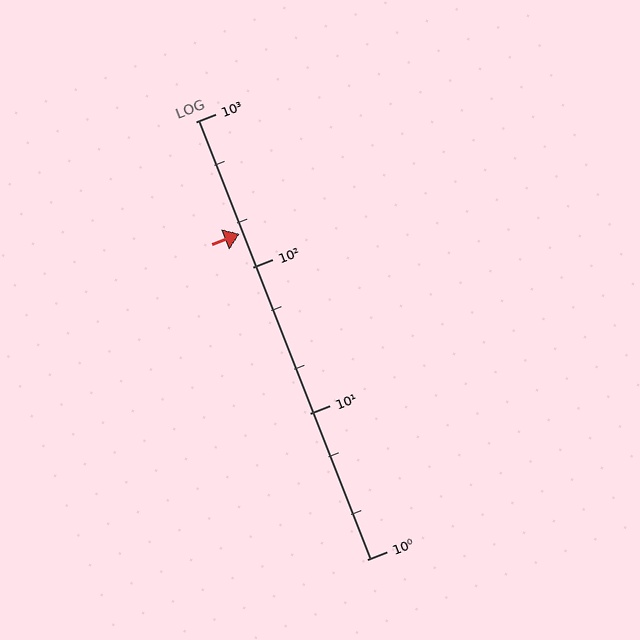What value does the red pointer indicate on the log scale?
The pointer indicates approximately 170.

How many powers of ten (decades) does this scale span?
The scale spans 3 decades, from 1 to 1000.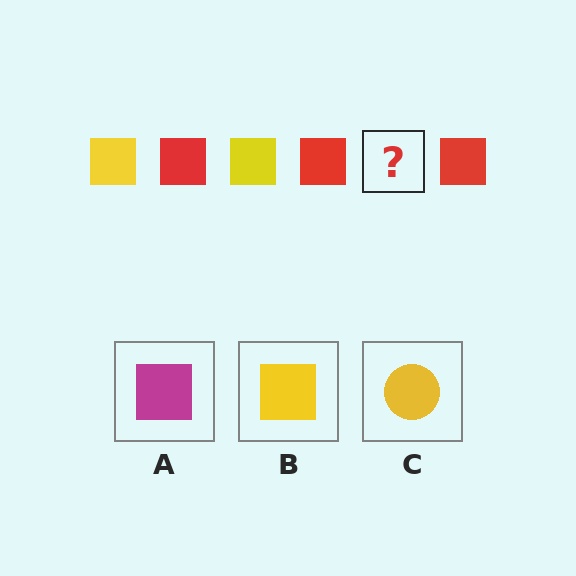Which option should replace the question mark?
Option B.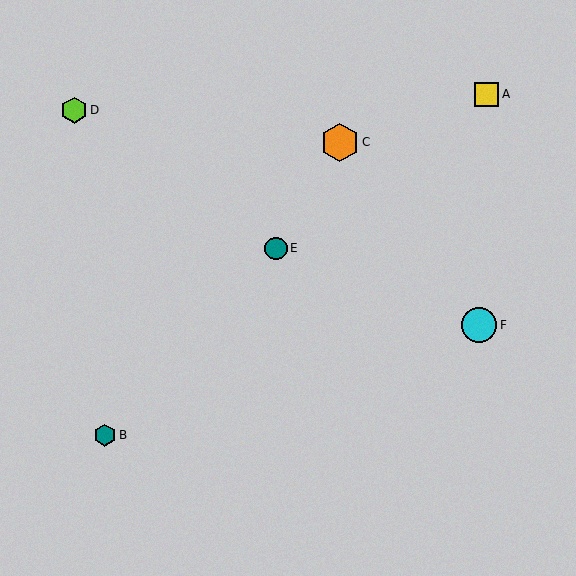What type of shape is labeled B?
Shape B is a teal hexagon.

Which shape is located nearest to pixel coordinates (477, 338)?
The cyan circle (labeled F) at (479, 325) is nearest to that location.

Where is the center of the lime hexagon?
The center of the lime hexagon is at (74, 110).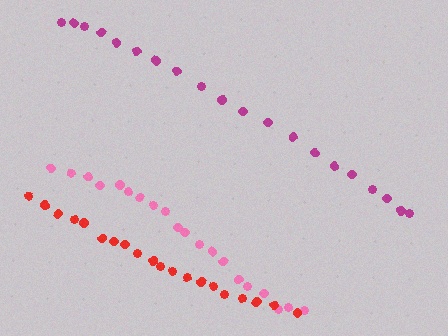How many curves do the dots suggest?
There are 3 distinct paths.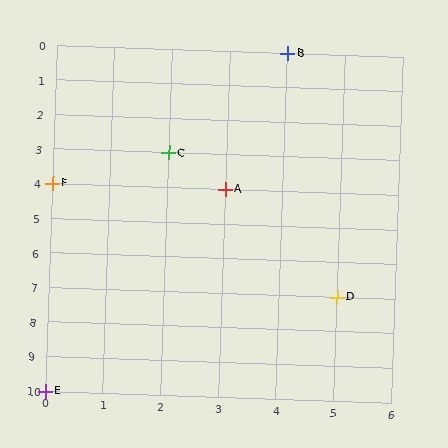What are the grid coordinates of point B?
Point B is at grid coordinates (4, 0).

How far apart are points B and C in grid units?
Points B and C are 2 columns and 3 rows apart (about 3.6 grid units diagonally).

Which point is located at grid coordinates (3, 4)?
Point A is at (3, 4).